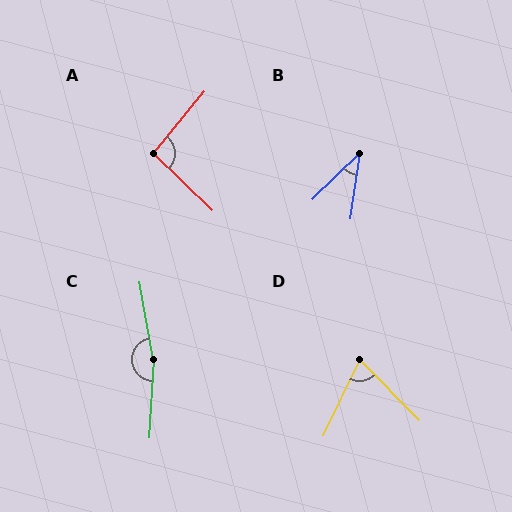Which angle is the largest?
C, at approximately 167 degrees.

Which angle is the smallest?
B, at approximately 37 degrees.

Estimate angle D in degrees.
Approximately 70 degrees.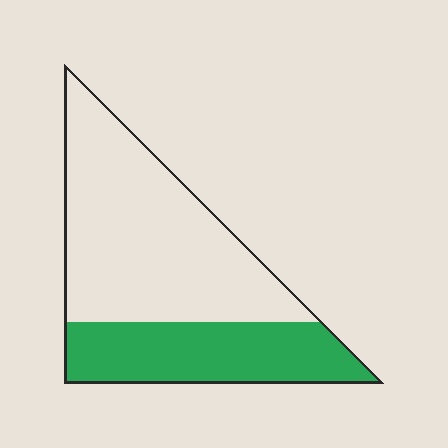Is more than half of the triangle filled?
No.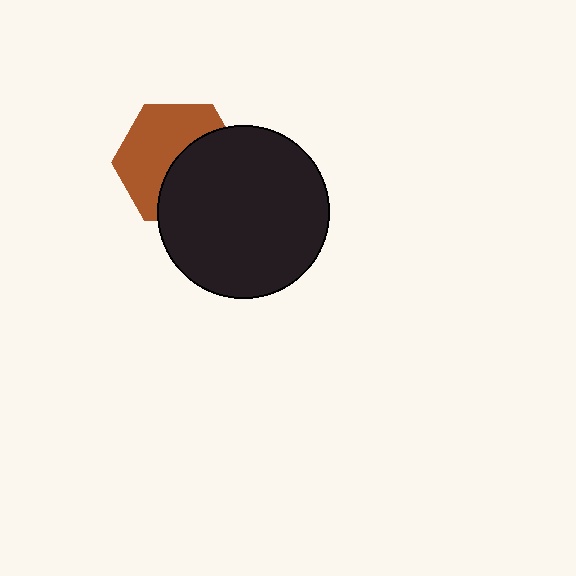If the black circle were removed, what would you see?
You would see the complete brown hexagon.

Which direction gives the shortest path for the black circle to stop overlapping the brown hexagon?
Moving toward the lower-right gives the shortest separation.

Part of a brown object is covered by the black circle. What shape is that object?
It is a hexagon.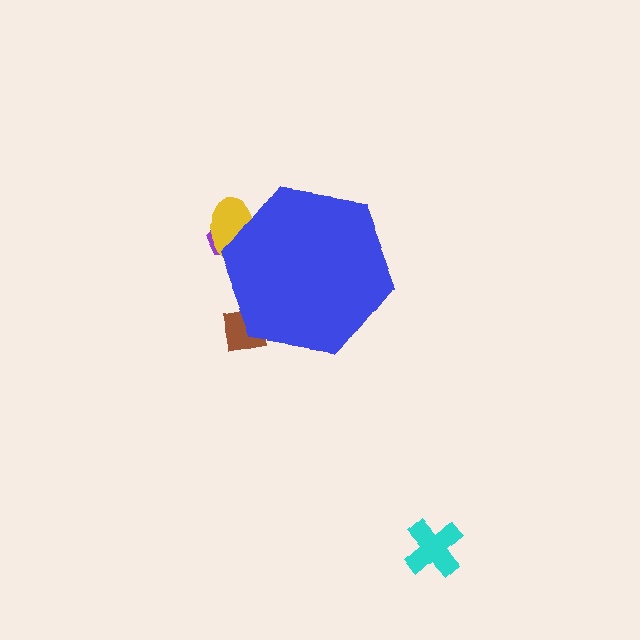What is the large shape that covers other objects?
A blue hexagon.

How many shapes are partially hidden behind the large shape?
3 shapes are partially hidden.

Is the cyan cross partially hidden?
No, the cyan cross is fully visible.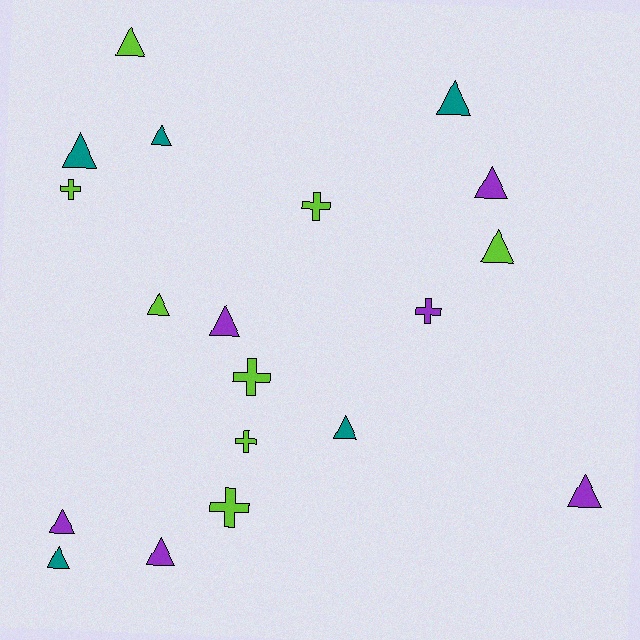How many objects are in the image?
There are 19 objects.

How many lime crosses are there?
There are 5 lime crosses.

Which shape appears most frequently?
Triangle, with 13 objects.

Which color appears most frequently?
Lime, with 8 objects.